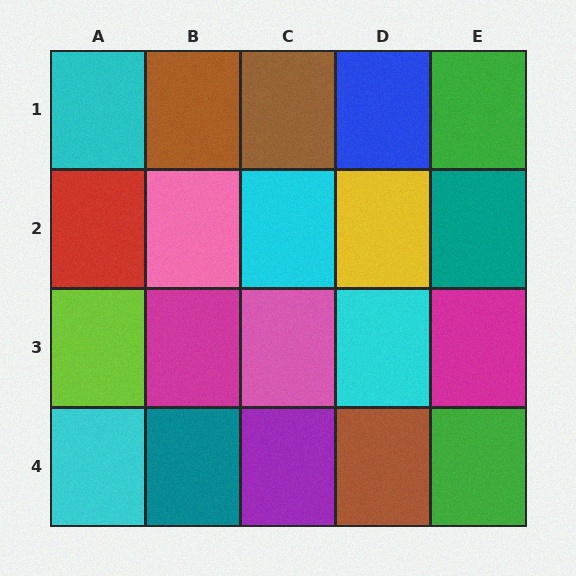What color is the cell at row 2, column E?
Teal.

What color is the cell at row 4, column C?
Purple.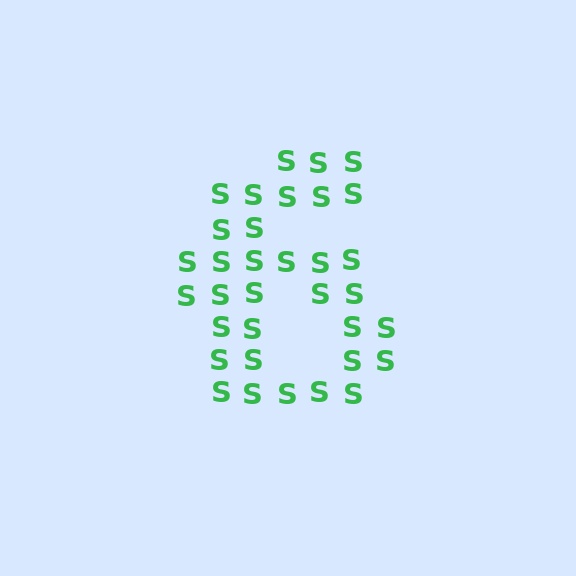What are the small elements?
The small elements are letter S's.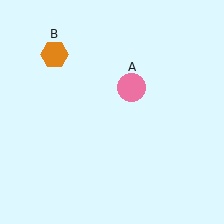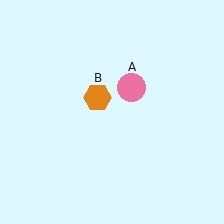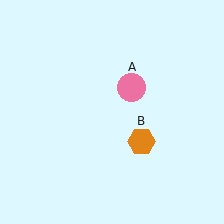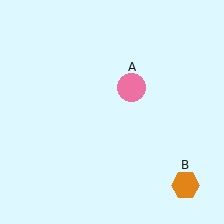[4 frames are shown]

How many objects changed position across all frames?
1 object changed position: orange hexagon (object B).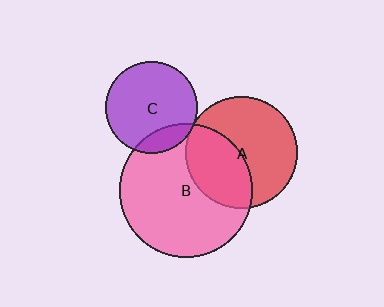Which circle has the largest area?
Circle B (pink).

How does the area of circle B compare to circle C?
Approximately 2.1 times.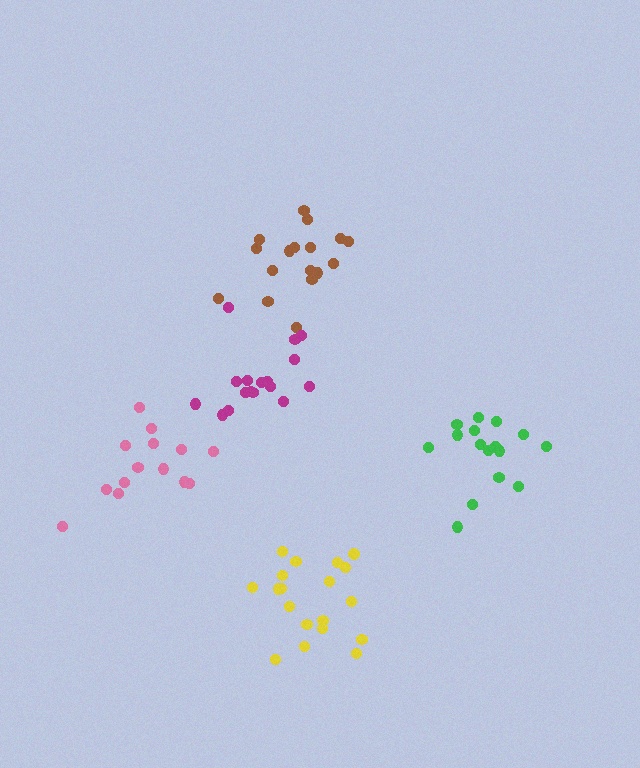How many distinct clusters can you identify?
There are 5 distinct clusters.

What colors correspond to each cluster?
The clusters are colored: yellow, pink, green, brown, magenta.